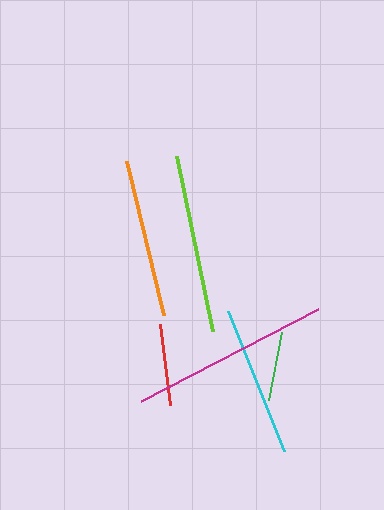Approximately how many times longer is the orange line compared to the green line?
The orange line is approximately 2.3 times the length of the green line.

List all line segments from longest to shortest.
From longest to shortest: magenta, lime, orange, cyan, red, green.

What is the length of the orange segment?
The orange segment is approximately 159 pixels long.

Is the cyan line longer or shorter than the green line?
The cyan line is longer than the green line.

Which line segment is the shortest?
The green line is the shortest at approximately 69 pixels.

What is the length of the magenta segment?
The magenta segment is approximately 200 pixels long.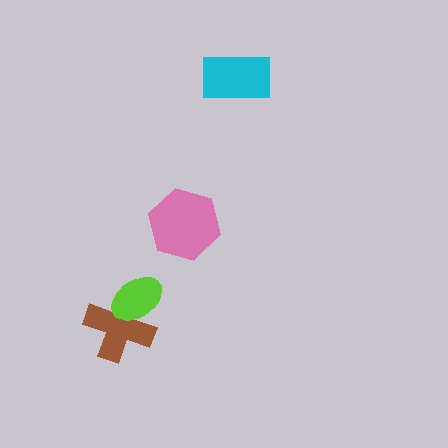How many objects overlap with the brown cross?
1 object overlaps with the brown cross.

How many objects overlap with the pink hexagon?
0 objects overlap with the pink hexagon.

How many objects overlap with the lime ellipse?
1 object overlaps with the lime ellipse.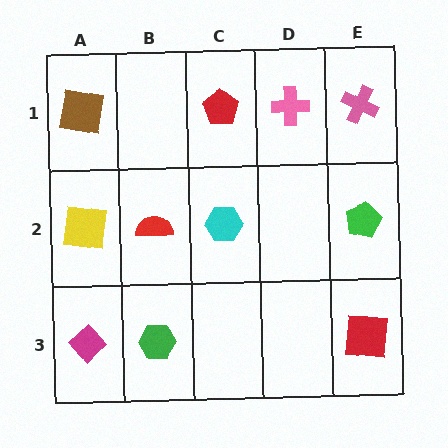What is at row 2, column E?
A green pentagon.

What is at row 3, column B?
A green hexagon.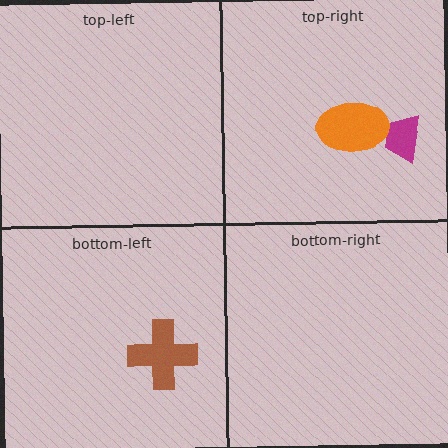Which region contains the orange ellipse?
The top-right region.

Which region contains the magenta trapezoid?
The top-right region.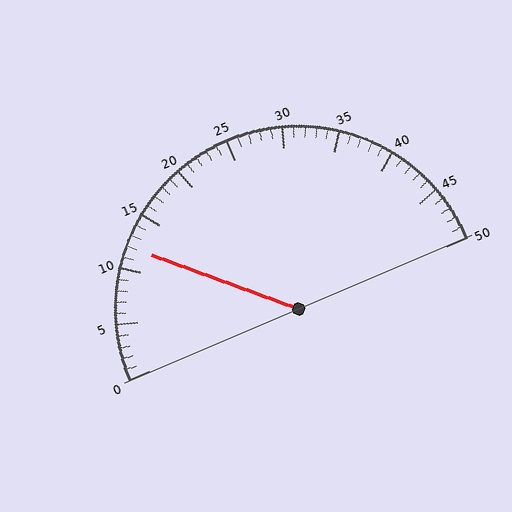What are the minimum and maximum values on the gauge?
The gauge ranges from 0 to 50.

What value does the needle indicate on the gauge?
The needle indicates approximately 12.